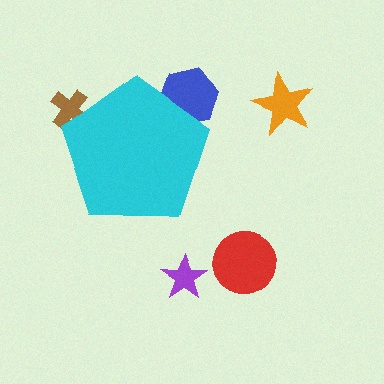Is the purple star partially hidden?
No, the purple star is fully visible.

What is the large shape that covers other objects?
A cyan pentagon.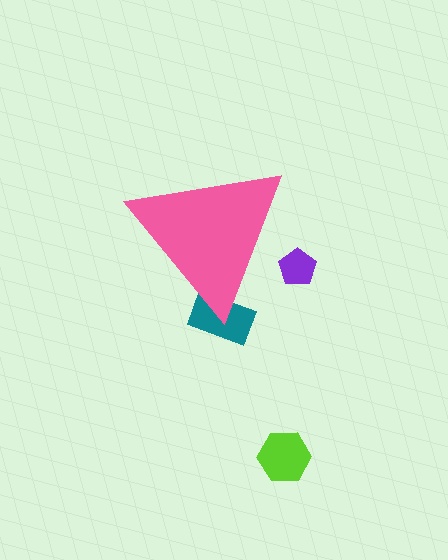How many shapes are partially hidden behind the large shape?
2 shapes are partially hidden.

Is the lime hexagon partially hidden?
No, the lime hexagon is fully visible.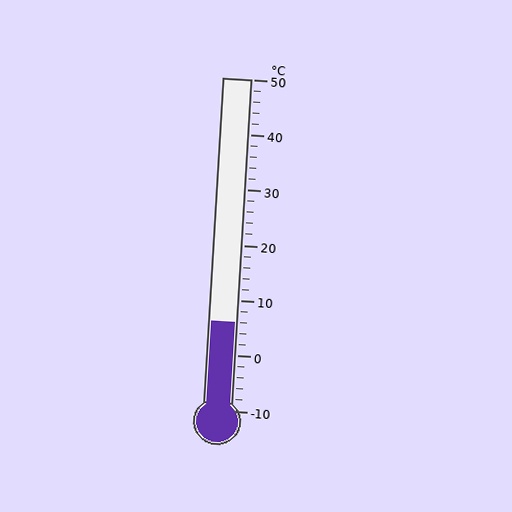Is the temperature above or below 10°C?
The temperature is below 10°C.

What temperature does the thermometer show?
The thermometer shows approximately 6°C.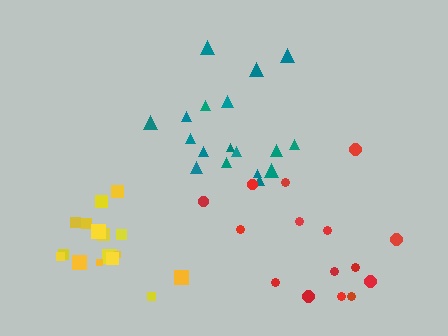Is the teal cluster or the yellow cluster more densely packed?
Yellow.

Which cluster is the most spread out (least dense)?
Red.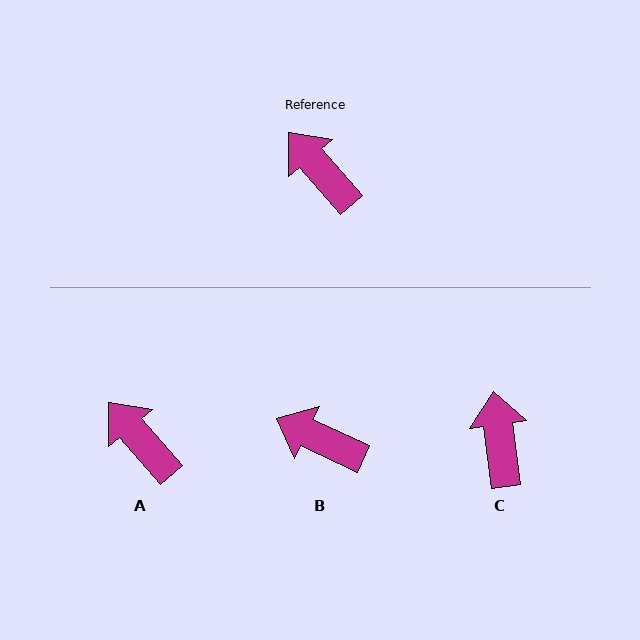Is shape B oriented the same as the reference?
No, it is off by about 24 degrees.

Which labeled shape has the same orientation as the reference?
A.